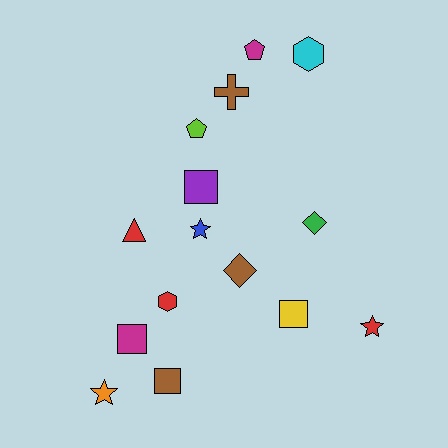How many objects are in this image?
There are 15 objects.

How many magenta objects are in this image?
There are 2 magenta objects.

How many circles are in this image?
There are no circles.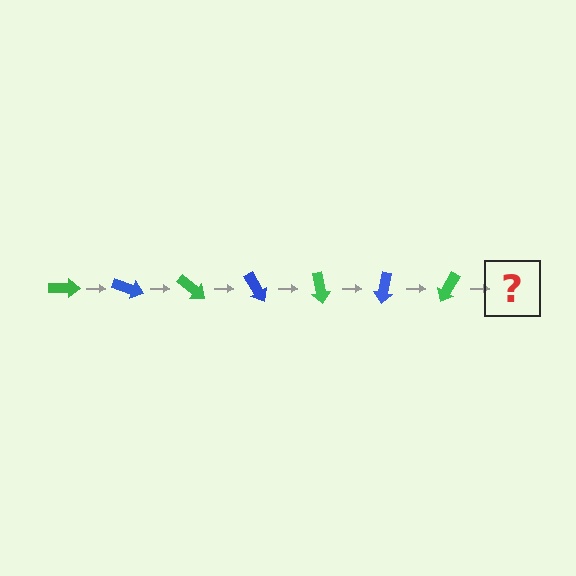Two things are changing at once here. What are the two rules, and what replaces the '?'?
The two rules are that it rotates 20 degrees each step and the color cycles through green and blue. The '?' should be a blue arrow, rotated 140 degrees from the start.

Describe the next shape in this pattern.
It should be a blue arrow, rotated 140 degrees from the start.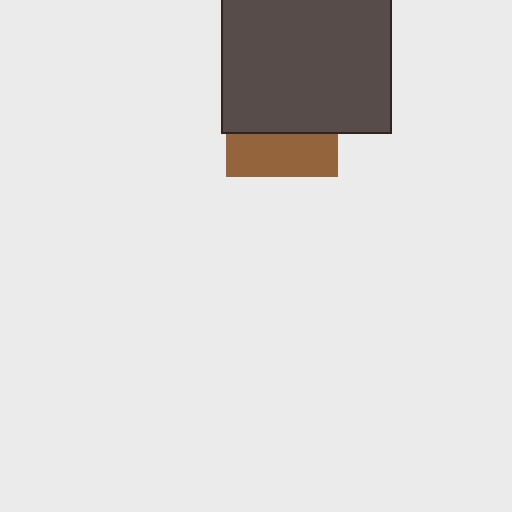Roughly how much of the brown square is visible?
A small part of it is visible (roughly 39%).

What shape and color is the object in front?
The object in front is a dark gray square.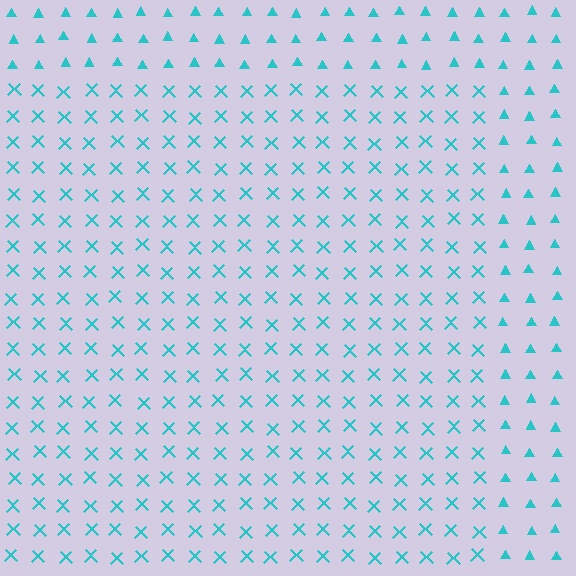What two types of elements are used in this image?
The image uses X marks inside the rectangle region and triangles outside it.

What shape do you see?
I see a rectangle.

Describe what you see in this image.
The image is filled with small cyan elements arranged in a uniform grid. A rectangle-shaped region contains X marks, while the surrounding area contains triangles. The boundary is defined purely by the change in element shape.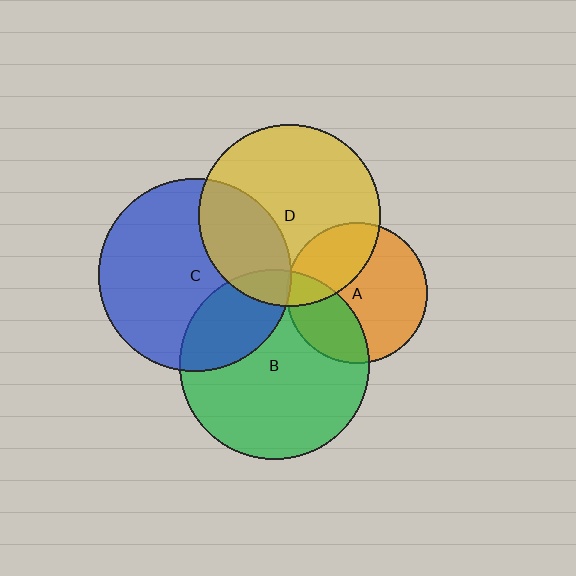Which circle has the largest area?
Circle C (blue).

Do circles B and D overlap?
Yes.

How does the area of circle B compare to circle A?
Approximately 1.8 times.